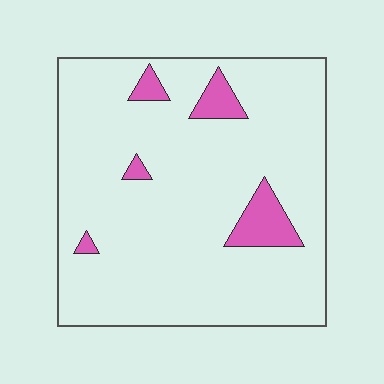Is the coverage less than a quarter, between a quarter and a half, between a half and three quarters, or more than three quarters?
Less than a quarter.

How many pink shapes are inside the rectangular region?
5.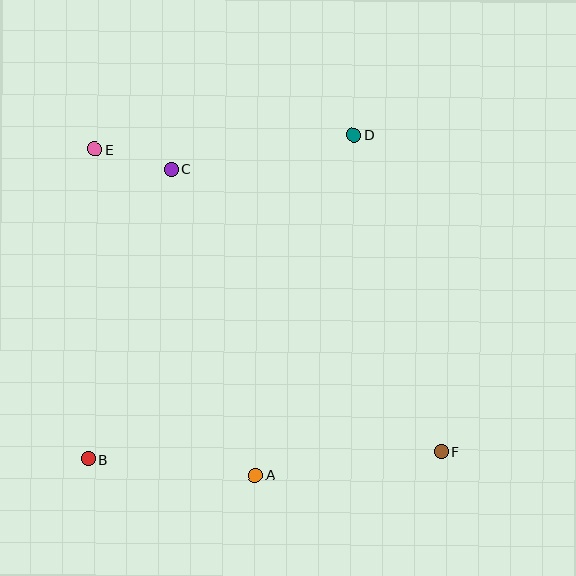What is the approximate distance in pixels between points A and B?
The distance between A and B is approximately 168 pixels.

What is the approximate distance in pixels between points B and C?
The distance between B and C is approximately 302 pixels.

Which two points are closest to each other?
Points C and E are closest to each other.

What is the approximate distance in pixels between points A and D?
The distance between A and D is approximately 354 pixels.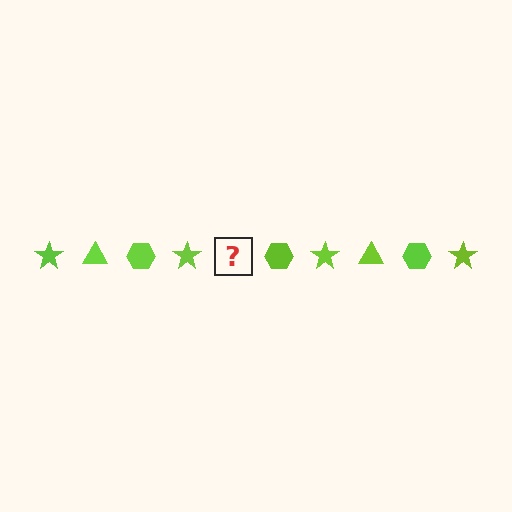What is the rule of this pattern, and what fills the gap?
The rule is that the pattern cycles through star, triangle, hexagon shapes in lime. The gap should be filled with a lime triangle.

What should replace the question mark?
The question mark should be replaced with a lime triangle.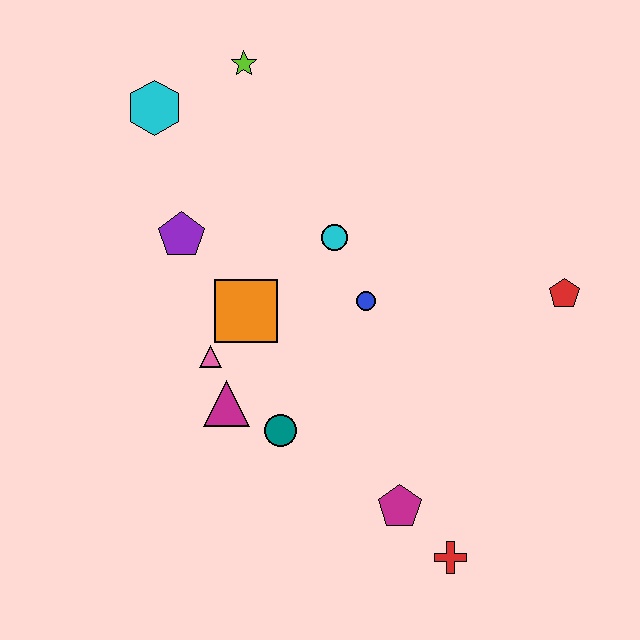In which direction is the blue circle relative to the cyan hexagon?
The blue circle is to the right of the cyan hexagon.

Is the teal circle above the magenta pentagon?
Yes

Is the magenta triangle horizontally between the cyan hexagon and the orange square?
Yes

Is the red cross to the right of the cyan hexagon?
Yes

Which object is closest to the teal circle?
The magenta triangle is closest to the teal circle.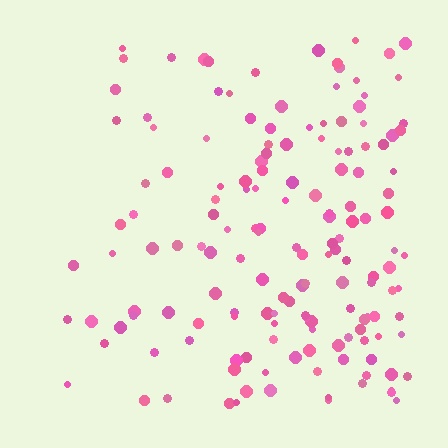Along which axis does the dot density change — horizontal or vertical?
Horizontal.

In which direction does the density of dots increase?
From left to right, with the right side densest.